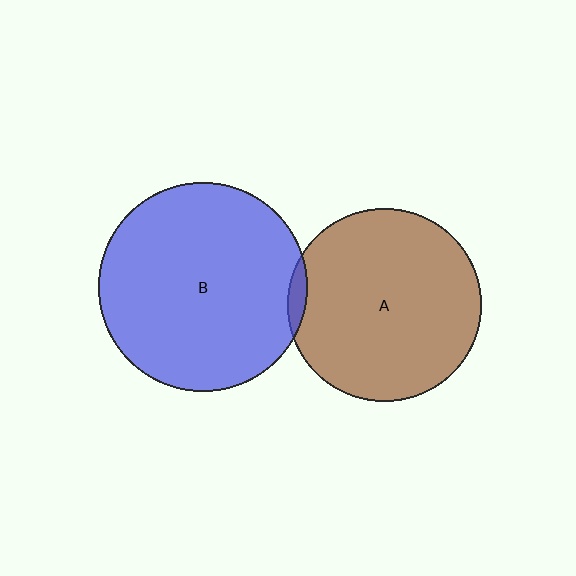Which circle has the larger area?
Circle B (blue).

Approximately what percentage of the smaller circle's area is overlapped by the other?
Approximately 5%.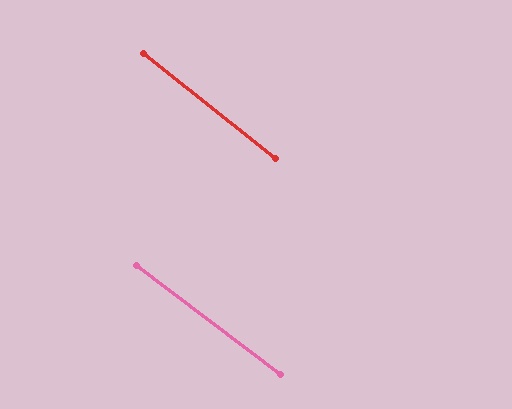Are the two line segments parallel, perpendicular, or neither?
Parallel — their directions differ by only 1.3°.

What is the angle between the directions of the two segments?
Approximately 1 degree.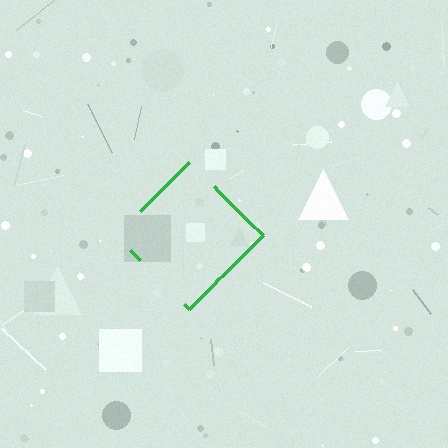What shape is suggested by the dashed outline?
The dashed outline suggests a diamond.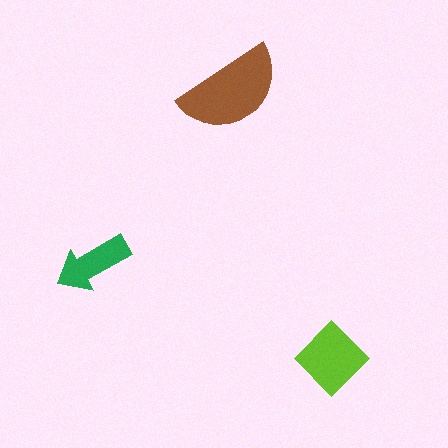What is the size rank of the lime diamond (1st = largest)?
2nd.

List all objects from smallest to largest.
The green arrow, the lime diamond, the brown semicircle.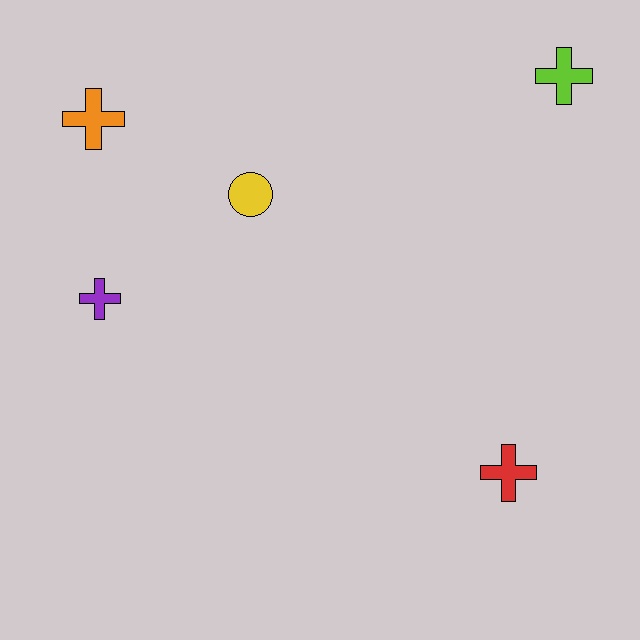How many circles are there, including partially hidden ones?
There is 1 circle.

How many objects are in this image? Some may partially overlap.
There are 5 objects.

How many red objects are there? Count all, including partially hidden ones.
There is 1 red object.